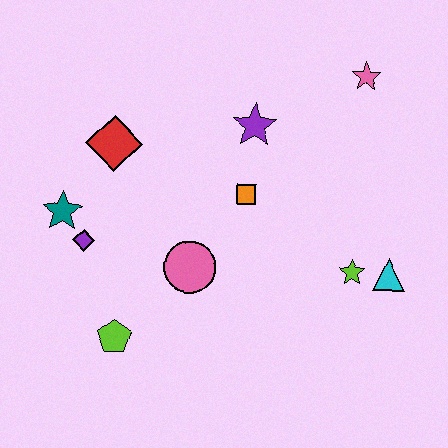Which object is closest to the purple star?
The orange square is closest to the purple star.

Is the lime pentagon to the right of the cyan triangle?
No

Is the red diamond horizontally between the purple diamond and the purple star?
Yes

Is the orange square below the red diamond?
Yes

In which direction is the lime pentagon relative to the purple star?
The lime pentagon is below the purple star.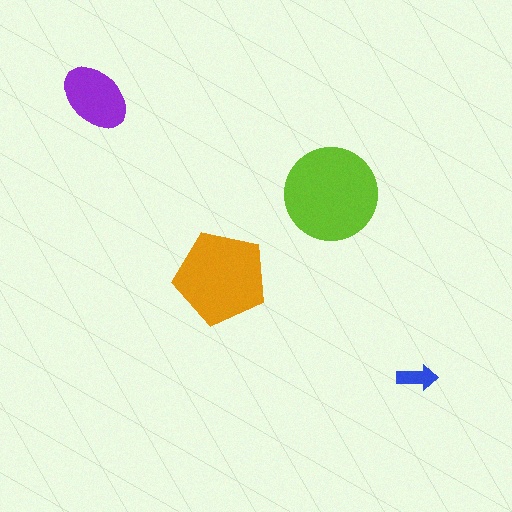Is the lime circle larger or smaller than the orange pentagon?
Larger.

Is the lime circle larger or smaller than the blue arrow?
Larger.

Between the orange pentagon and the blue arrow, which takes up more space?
The orange pentagon.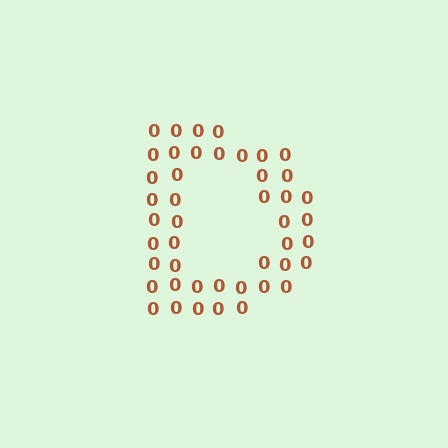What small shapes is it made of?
It is made of small digit 0's.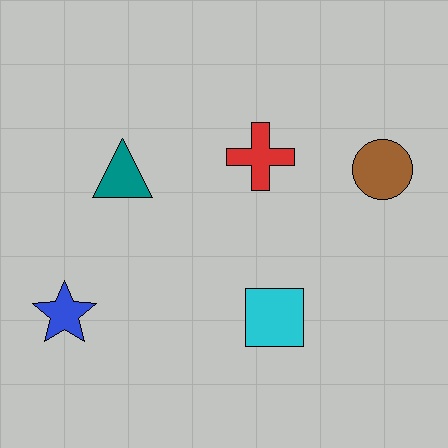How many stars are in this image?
There is 1 star.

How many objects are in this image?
There are 5 objects.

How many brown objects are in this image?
There is 1 brown object.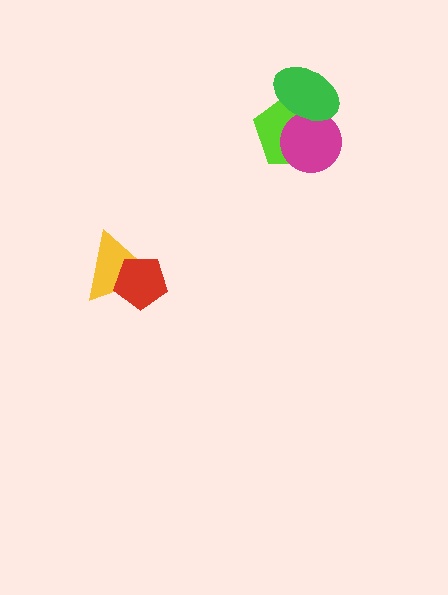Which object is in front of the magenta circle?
The green ellipse is in front of the magenta circle.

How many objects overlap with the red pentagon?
1 object overlaps with the red pentagon.